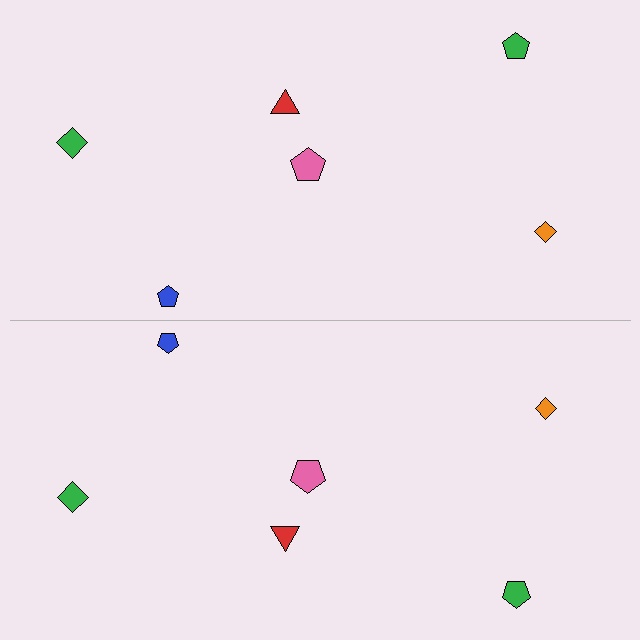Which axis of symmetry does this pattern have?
The pattern has a horizontal axis of symmetry running through the center of the image.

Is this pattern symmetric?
Yes, this pattern has bilateral (reflection) symmetry.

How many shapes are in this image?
There are 12 shapes in this image.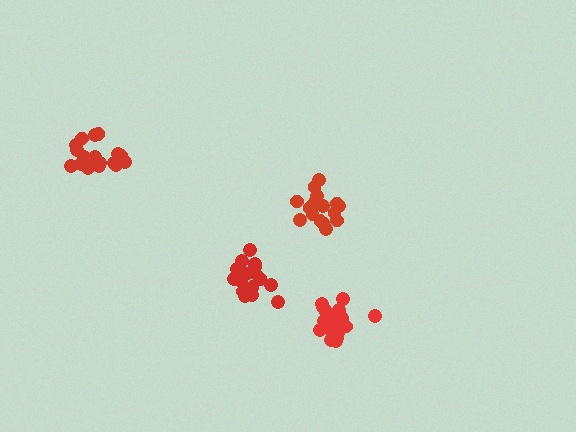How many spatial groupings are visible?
There are 4 spatial groupings.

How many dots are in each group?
Group 1: 21 dots, Group 2: 19 dots, Group 3: 20 dots, Group 4: 17 dots (77 total).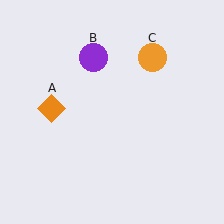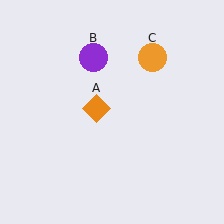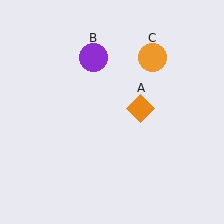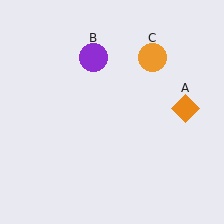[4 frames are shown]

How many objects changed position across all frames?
1 object changed position: orange diamond (object A).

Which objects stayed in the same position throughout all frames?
Purple circle (object B) and orange circle (object C) remained stationary.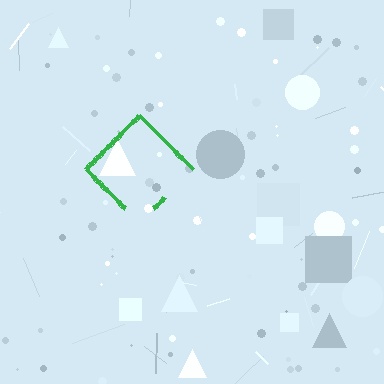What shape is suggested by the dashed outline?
The dashed outline suggests a diamond.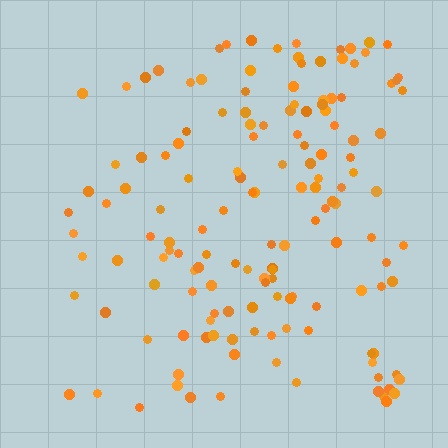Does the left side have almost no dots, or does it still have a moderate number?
Still a moderate number, just noticeably fewer than the right.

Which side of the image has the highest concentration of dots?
The right.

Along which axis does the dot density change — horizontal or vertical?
Horizontal.